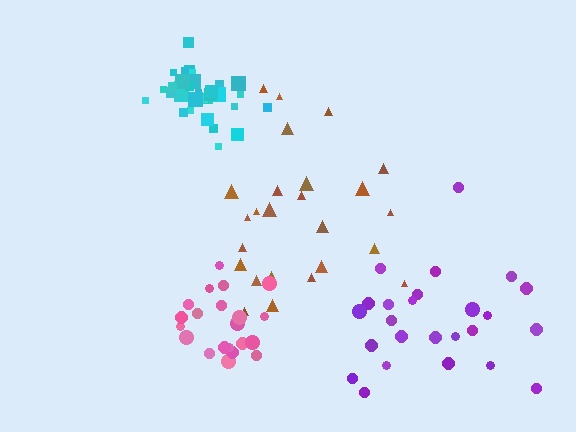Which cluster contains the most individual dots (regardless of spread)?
Cyan (34).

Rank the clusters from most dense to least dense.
cyan, pink, brown, purple.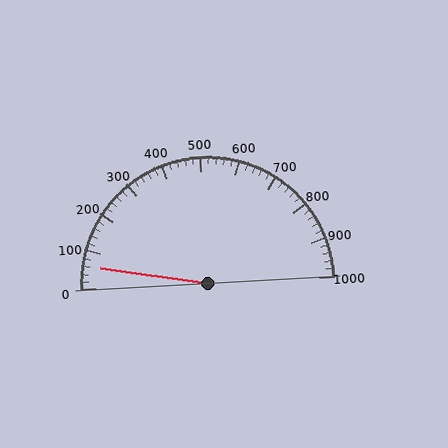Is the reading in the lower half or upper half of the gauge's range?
The reading is in the lower half of the range (0 to 1000).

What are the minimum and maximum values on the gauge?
The gauge ranges from 0 to 1000.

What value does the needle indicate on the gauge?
The needle indicates approximately 60.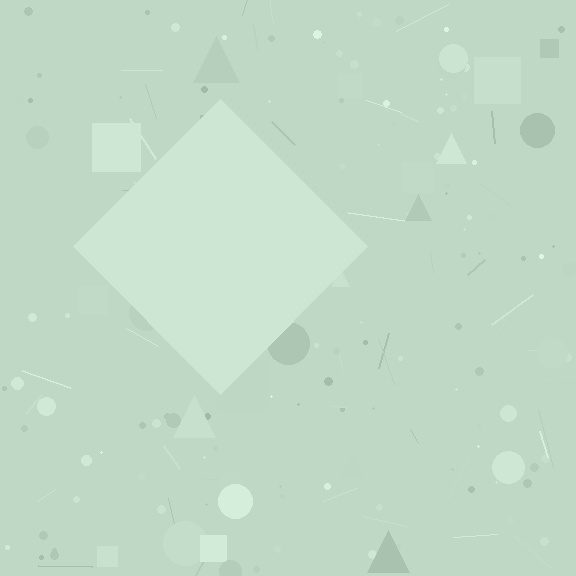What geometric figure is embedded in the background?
A diamond is embedded in the background.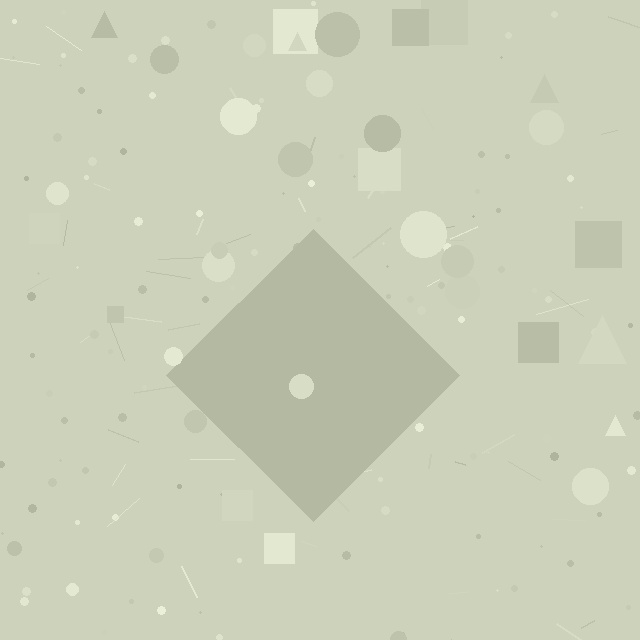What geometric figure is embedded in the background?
A diamond is embedded in the background.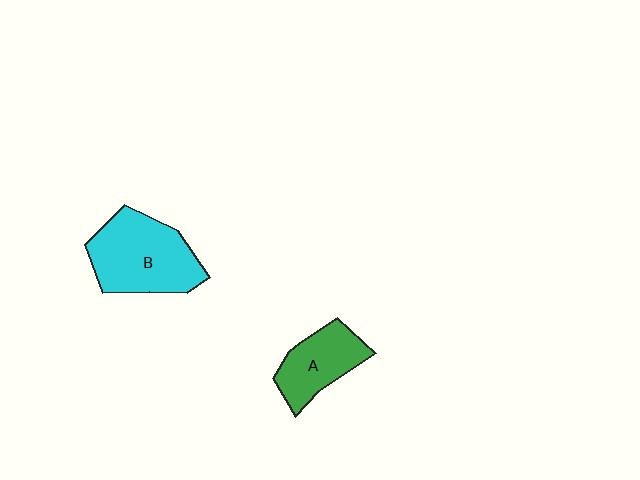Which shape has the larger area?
Shape B (cyan).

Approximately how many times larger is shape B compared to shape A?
Approximately 1.6 times.